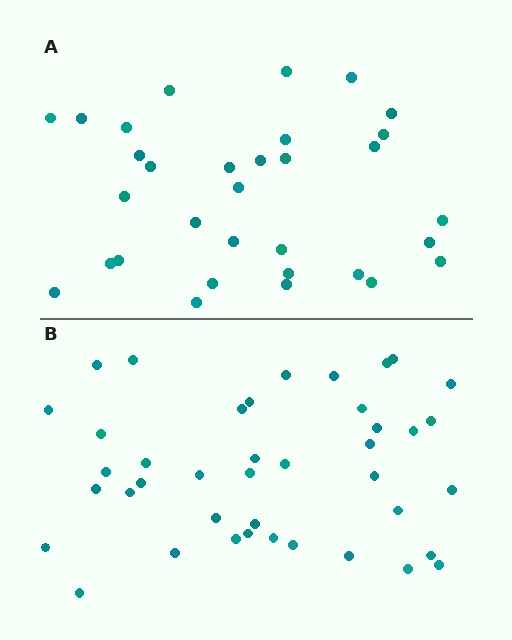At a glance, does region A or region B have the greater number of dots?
Region B (the bottom region) has more dots.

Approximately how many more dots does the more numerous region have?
Region B has roughly 8 or so more dots than region A.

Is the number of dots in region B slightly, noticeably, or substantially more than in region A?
Region B has noticeably more, but not dramatically so. The ratio is roughly 1.3 to 1.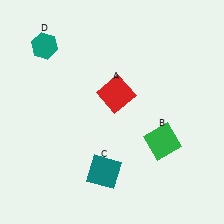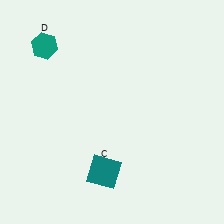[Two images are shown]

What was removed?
The green square (B), the red square (A) were removed in Image 2.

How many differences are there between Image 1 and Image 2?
There are 2 differences between the two images.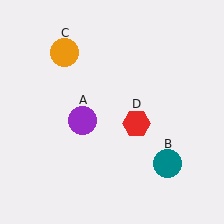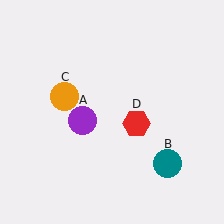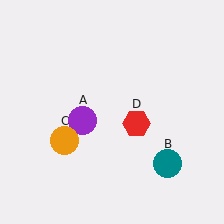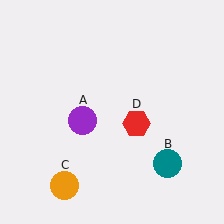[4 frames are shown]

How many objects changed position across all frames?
1 object changed position: orange circle (object C).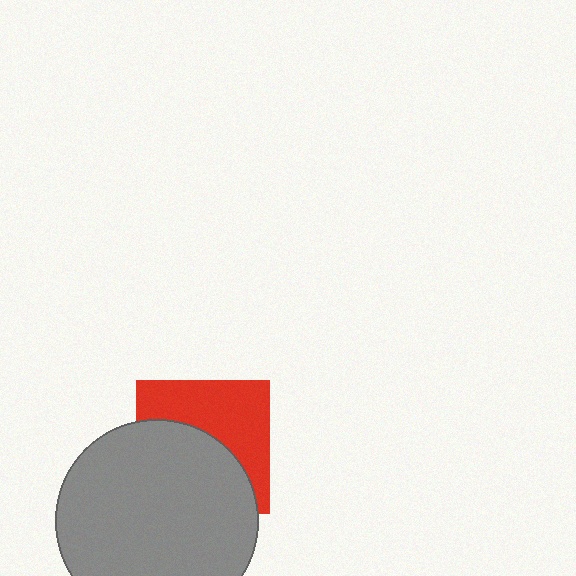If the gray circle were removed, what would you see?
You would see the complete red square.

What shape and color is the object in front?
The object in front is a gray circle.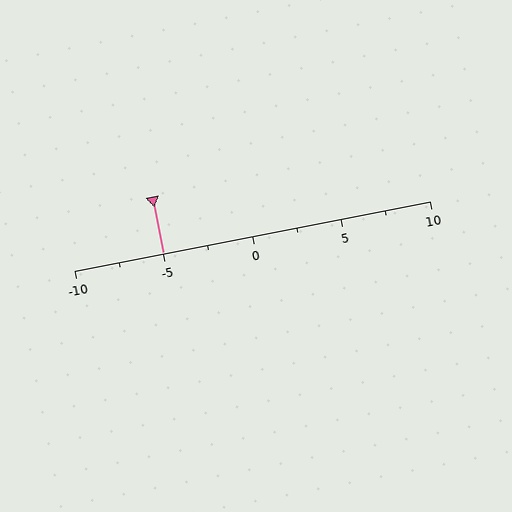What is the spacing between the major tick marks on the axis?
The major ticks are spaced 5 apart.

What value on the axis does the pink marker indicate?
The marker indicates approximately -5.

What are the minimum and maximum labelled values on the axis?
The axis runs from -10 to 10.